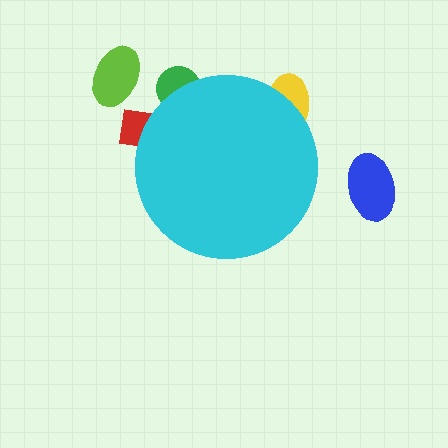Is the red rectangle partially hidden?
Yes, the red rectangle is partially hidden behind the cyan circle.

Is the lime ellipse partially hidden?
No, the lime ellipse is fully visible.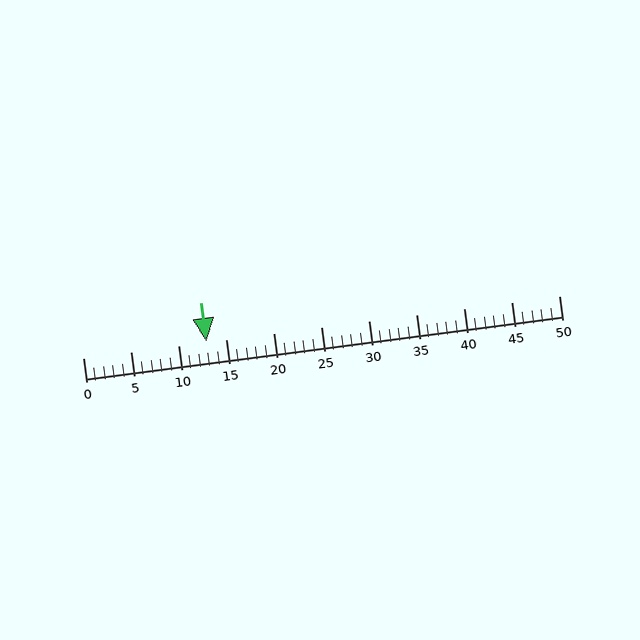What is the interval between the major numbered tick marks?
The major tick marks are spaced 5 units apart.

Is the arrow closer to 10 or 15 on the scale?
The arrow is closer to 15.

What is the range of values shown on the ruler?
The ruler shows values from 0 to 50.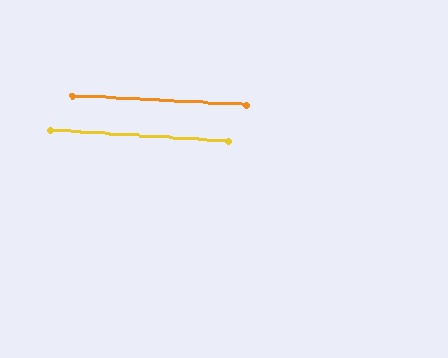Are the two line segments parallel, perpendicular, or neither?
Parallel — their directions differ by only 0.7°.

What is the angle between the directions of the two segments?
Approximately 1 degree.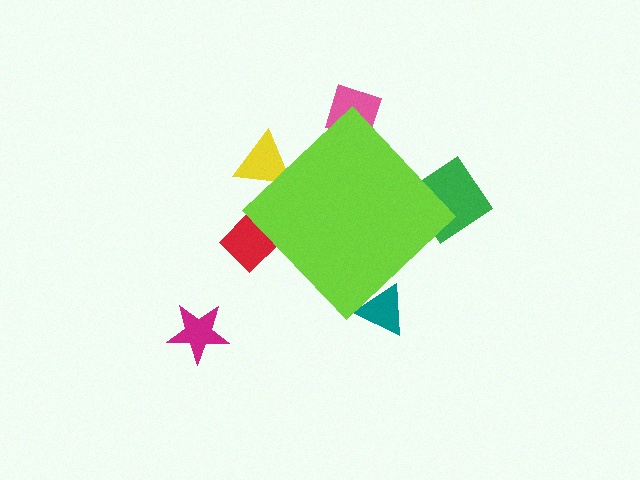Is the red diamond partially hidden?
Yes, the red diamond is partially hidden behind the lime diamond.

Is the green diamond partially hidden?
Yes, the green diamond is partially hidden behind the lime diamond.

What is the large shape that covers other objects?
A lime diamond.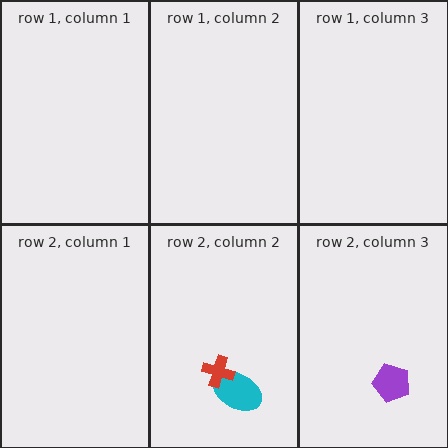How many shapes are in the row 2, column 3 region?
1.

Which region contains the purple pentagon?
The row 2, column 3 region.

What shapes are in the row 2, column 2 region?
The cyan ellipse, the red cross.